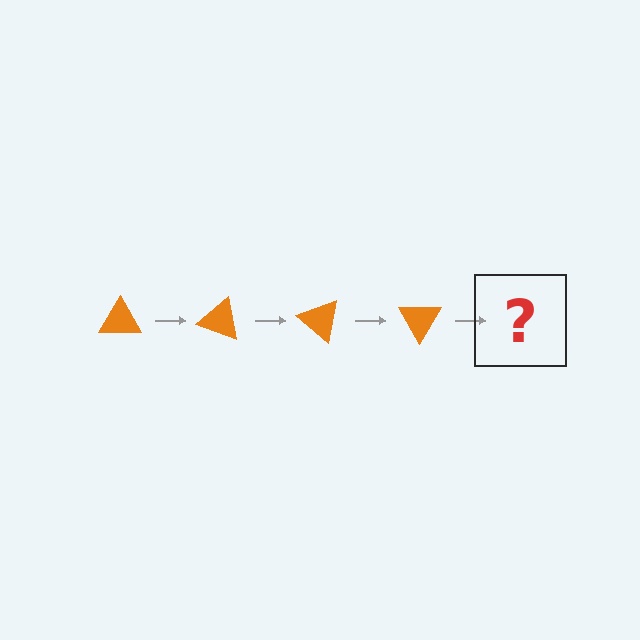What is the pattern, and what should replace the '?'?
The pattern is that the triangle rotates 20 degrees each step. The '?' should be an orange triangle rotated 80 degrees.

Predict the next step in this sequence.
The next step is an orange triangle rotated 80 degrees.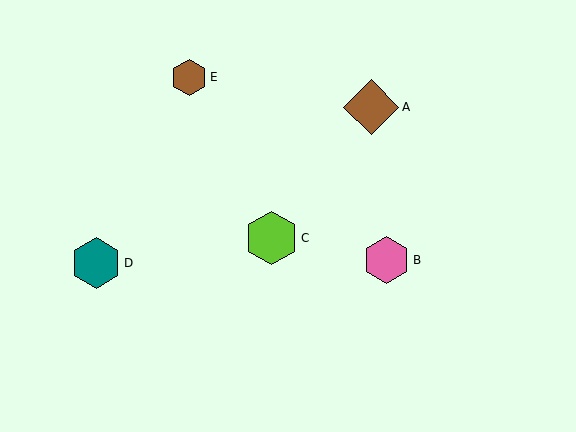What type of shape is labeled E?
Shape E is a brown hexagon.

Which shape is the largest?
The brown diamond (labeled A) is the largest.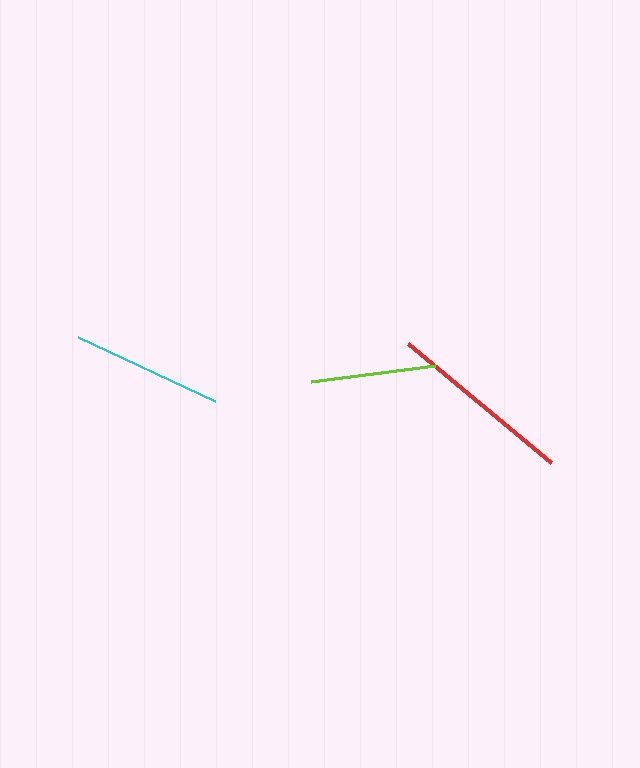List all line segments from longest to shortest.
From longest to shortest: red, cyan, lime.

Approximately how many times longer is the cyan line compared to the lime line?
The cyan line is approximately 1.2 times the length of the lime line.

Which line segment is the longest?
The red line is the longest at approximately 186 pixels.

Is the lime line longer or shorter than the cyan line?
The cyan line is longer than the lime line.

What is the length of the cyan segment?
The cyan segment is approximately 151 pixels long.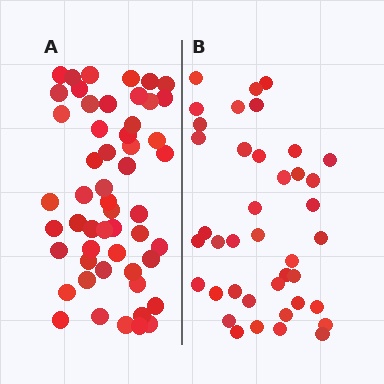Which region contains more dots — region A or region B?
Region A (the left region) has more dots.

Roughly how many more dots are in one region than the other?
Region A has approximately 15 more dots than region B.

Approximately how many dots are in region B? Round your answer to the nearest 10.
About 40 dots.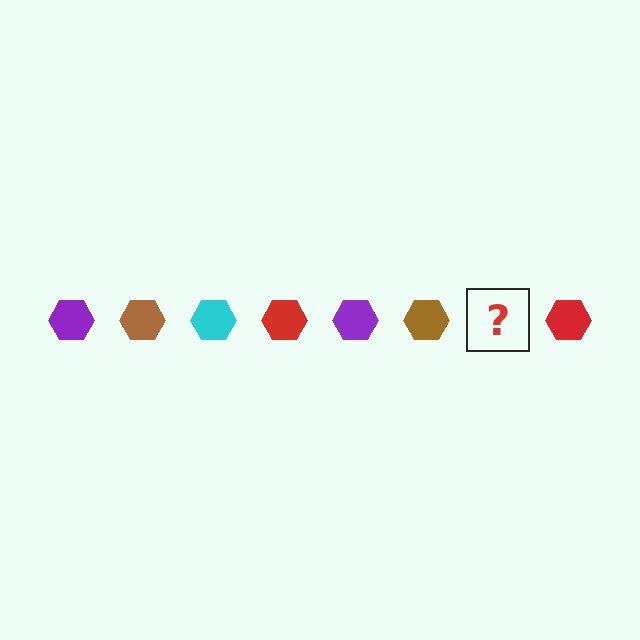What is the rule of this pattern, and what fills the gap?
The rule is that the pattern cycles through purple, brown, cyan, red hexagons. The gap should be filled with a cyan hexagon.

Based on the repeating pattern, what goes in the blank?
The blank should be a cyan hexagon.